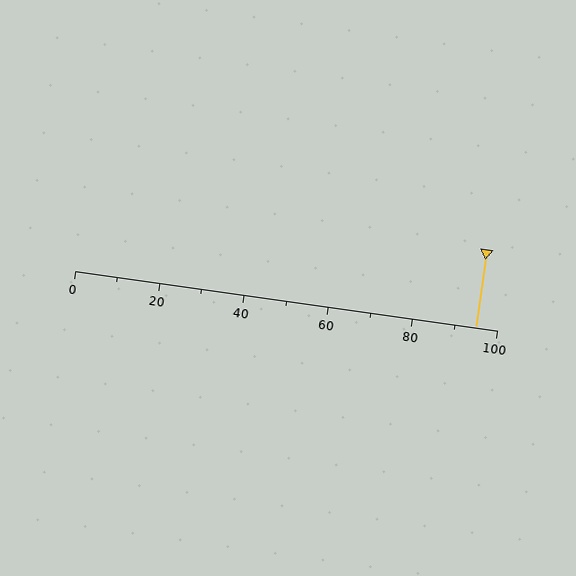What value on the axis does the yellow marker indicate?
The marker indicates approximately 95.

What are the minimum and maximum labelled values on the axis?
The axis runs from 0 to 100.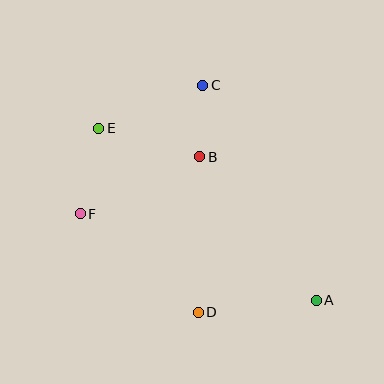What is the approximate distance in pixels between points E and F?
The distance between E and F is approximately 87 pixels.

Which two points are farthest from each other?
Points A and E are farthest from each other.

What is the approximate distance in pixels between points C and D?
The distance between C and D is approximately 227 pixels.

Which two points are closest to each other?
Points B and C are closest to each other.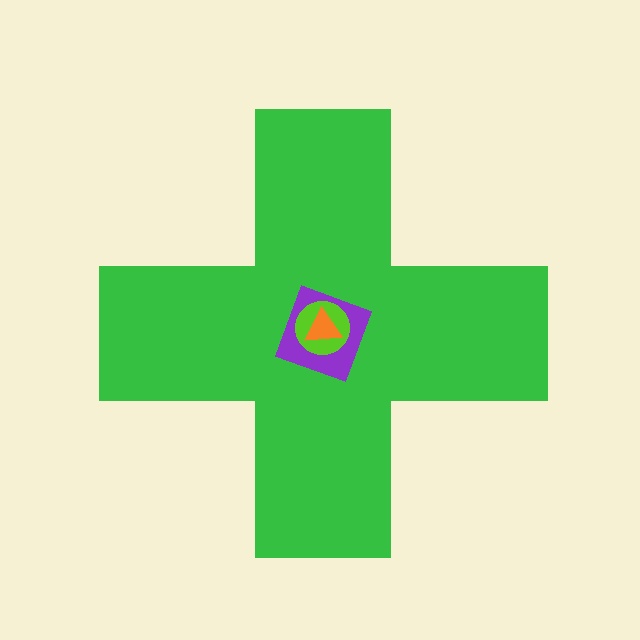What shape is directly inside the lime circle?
The orange triangle.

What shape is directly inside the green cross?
The purple square.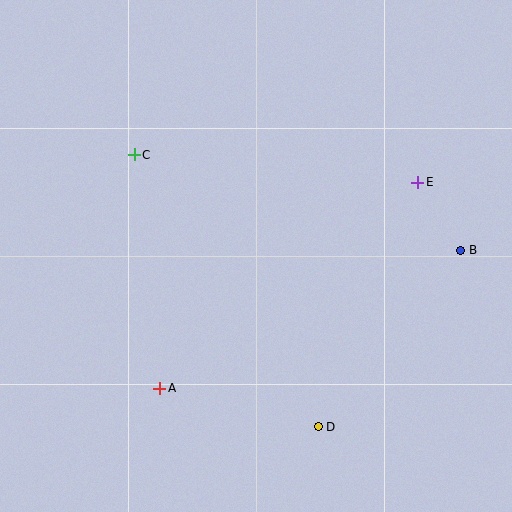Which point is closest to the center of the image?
Point C at (134, 155) is closest to the center.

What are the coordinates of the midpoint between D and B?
The midpoint between D and B is at (389, 338).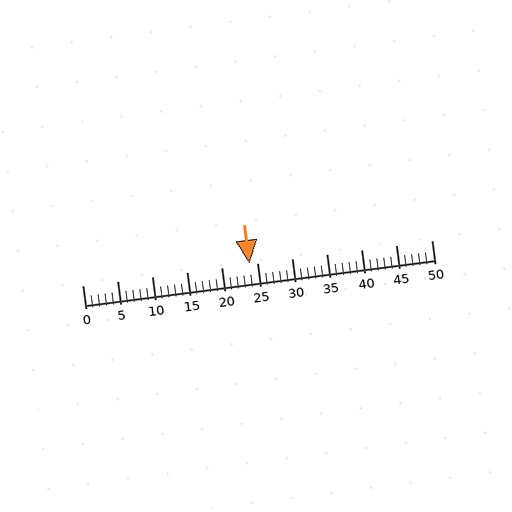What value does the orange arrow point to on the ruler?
The orange arrow points to approximately 24.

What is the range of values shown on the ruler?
The ruler shows values from 0 to 50.